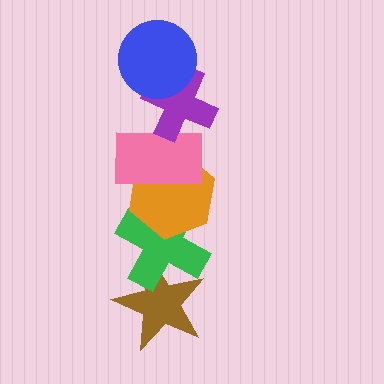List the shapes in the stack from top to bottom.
From top to bottom: the blue circle, the purple cross, the pink rectangle, the orange hexagon, the green cross, the brown star.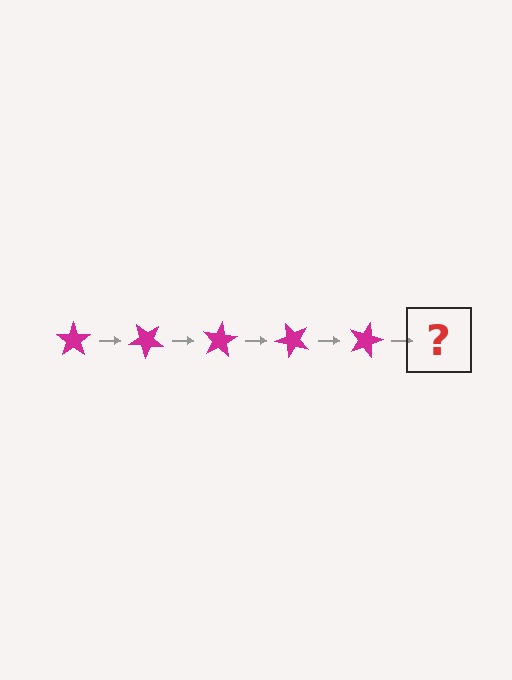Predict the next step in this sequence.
The next step is a magenta star rotated 200 degrees.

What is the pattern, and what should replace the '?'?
The pattern is that the star rotates 40 degrees each step. The '?' should be a magenta star rotated 200 degrees.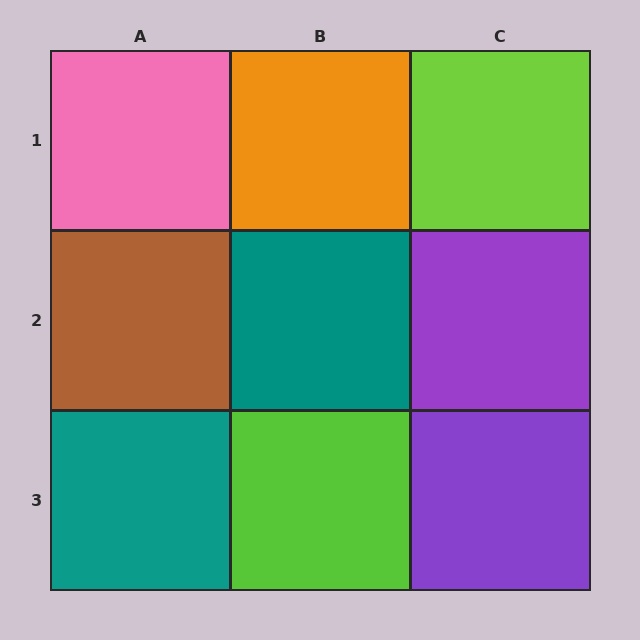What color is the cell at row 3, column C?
Purple.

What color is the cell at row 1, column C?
Lime.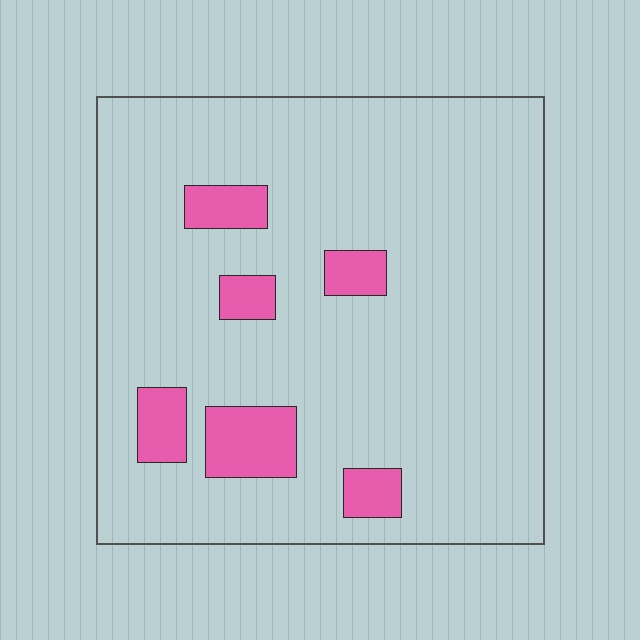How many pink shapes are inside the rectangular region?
6.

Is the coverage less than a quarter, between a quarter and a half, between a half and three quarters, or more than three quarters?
Less than a quarter.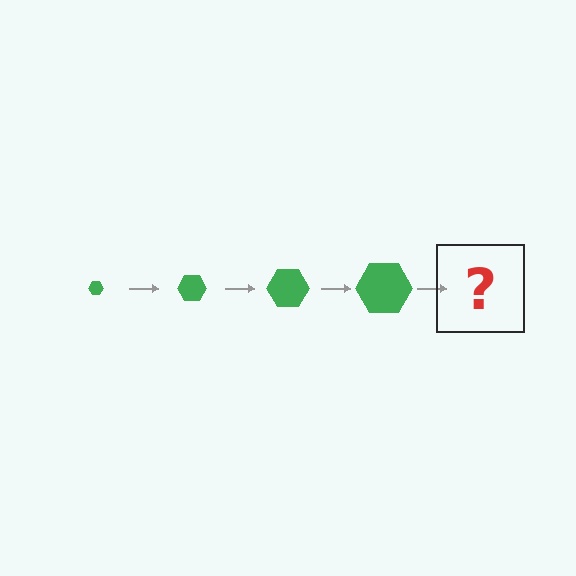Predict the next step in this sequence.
The next step is a green hexagon, larger than the previous one.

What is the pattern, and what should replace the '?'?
The pattern is that the hexagon gets progressively larger each step. The '?' should be a green hexagon, larger than the previous one.